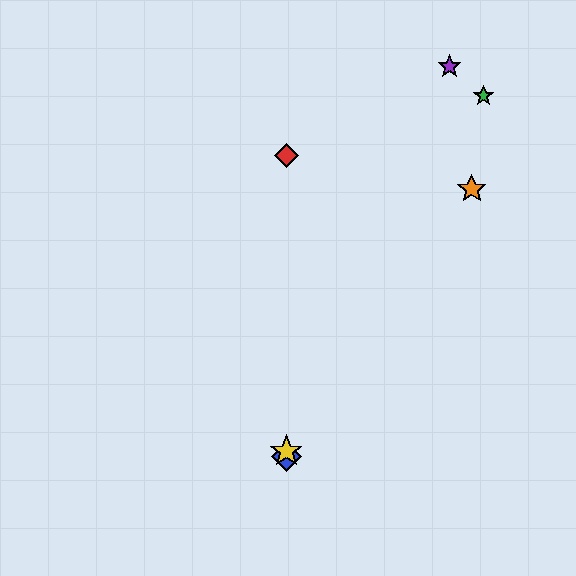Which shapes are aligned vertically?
The red diamond, the blue diamond, the yellow star are aligned vertically.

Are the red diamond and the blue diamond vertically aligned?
Yes, both are at x≈286.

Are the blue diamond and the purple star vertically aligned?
No, the blue diamond is at x≈286 and the purple star is at x≈449.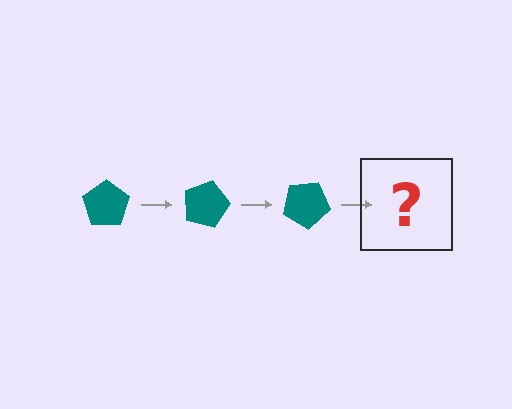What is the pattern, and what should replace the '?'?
The pattern is that the pentagon rotates 15 degrees each step. The '?' should be a teal pentagon rotated 45 degrees.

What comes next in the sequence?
The next element should be a teal pentagon rotated 45 degrees.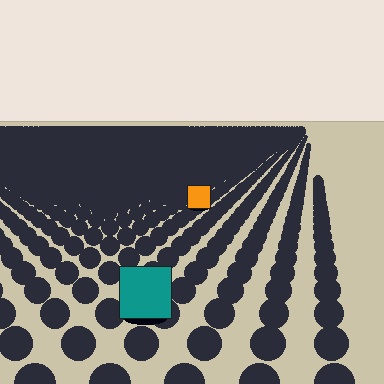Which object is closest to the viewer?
The teal square is closest. The texture marks near it are larger and more spread out.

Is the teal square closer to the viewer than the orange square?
Yes. The teal square is closer — you can tell from the texture gradient: the ground texture is coarser near it.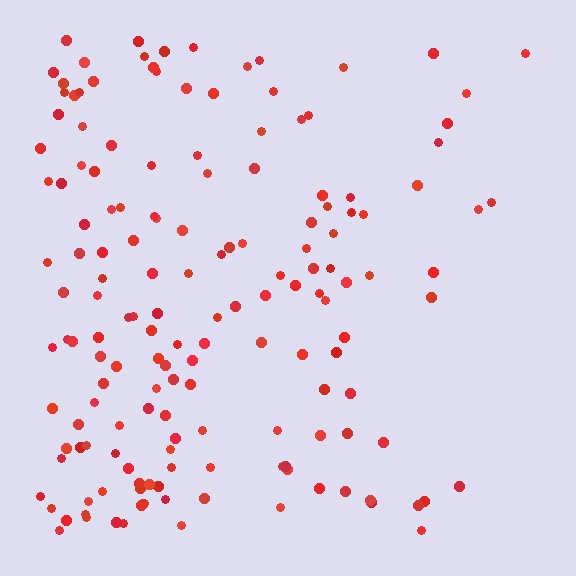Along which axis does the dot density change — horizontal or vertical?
Horizontal.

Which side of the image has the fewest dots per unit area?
The right.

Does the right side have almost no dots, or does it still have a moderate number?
Still a moderate number, just noticeably fewer than the left.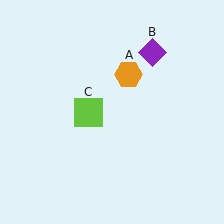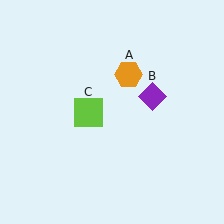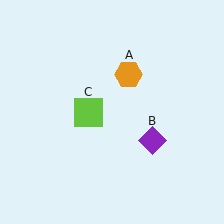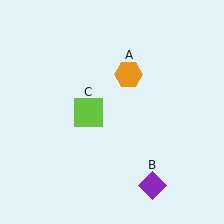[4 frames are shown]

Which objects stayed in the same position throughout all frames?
Orange hexagon (object A) and lime square (object C) remained stationary.